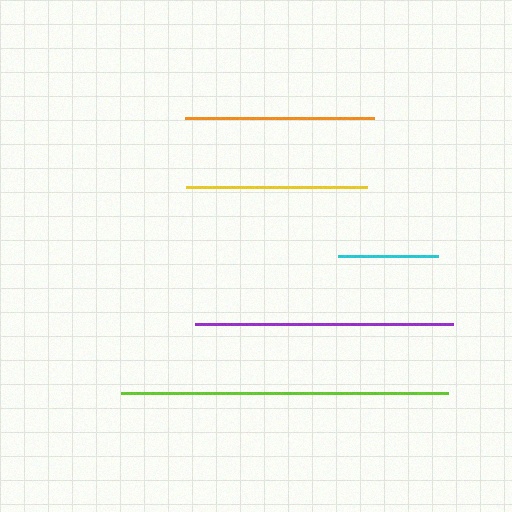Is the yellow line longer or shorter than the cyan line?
The yellow line is longer than the cyan line.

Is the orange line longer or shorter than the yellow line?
The orange line is longer than the yellow line.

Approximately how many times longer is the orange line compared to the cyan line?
The orange line is approximately 1.9 times the length of the cyan line.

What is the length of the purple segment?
The purple segment is approximately 258 pixels long.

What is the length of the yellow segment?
The yellow segment is approximately 181 pixels long.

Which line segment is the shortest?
The cyan line is the shortest at approximately 100 pixels.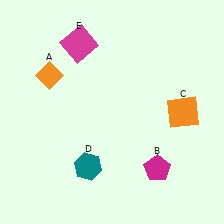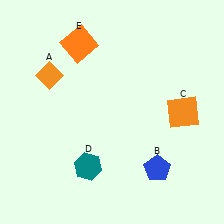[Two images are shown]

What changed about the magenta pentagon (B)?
In Image 1, B is magenta. In Image 2, it changed to blue.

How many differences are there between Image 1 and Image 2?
There are 2 differences between the two images.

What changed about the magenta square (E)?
In Image 1, E is magenta. In Image 2, it changed to orange.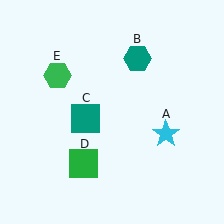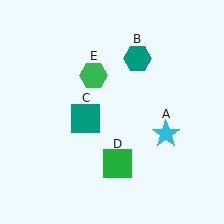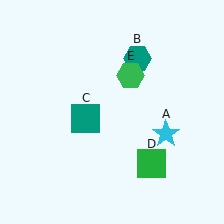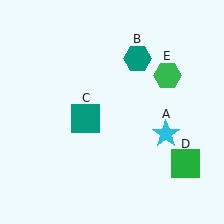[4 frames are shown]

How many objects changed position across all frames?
2 objects changed position: green square (object D), green hexagon (object E).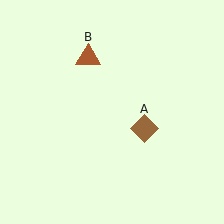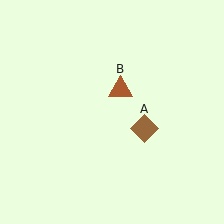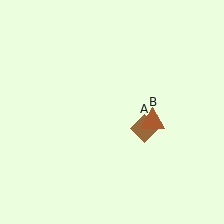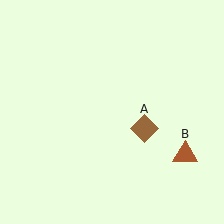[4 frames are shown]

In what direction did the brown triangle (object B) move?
The brown triangle (object B) moved down and to the right.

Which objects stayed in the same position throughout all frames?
Brown diamond (object A) remained stationary.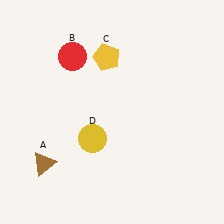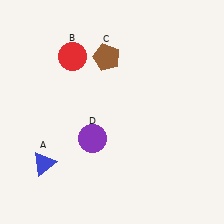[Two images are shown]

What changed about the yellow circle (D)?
In Image 1, D is yellow. In Image 2, it changed to purple.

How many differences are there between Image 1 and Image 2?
There are 3 differences between the two images.